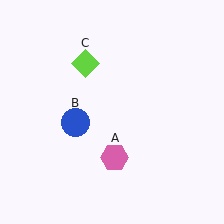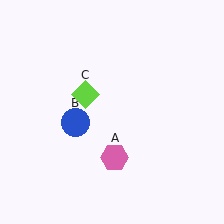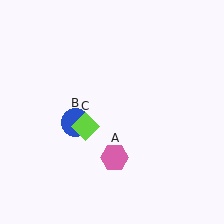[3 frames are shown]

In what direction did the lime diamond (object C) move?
The lime diamond (object C) moved down.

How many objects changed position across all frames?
1 object changed position: lime diamond (object C).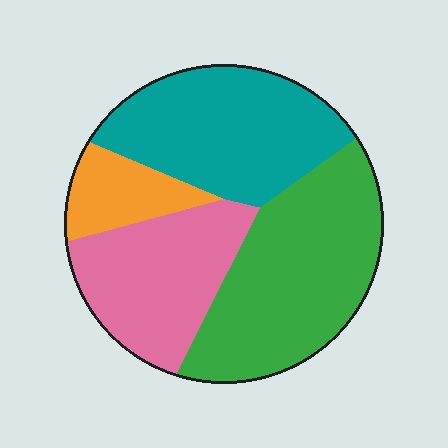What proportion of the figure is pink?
Pink takes up about one quarter (1/4) of the figure.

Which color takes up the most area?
Green, at roughly 35%.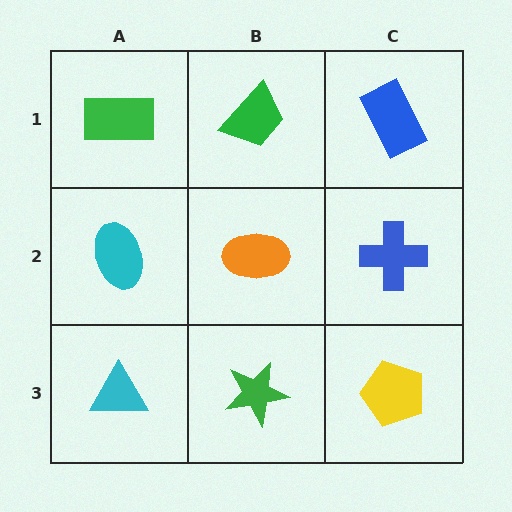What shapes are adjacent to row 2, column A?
A green rectangle (row 1, column A), a cyan triangle (row 3, column A), an orange ellipse (row 2, column B).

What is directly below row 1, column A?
A cyan ellipse.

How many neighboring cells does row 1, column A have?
2.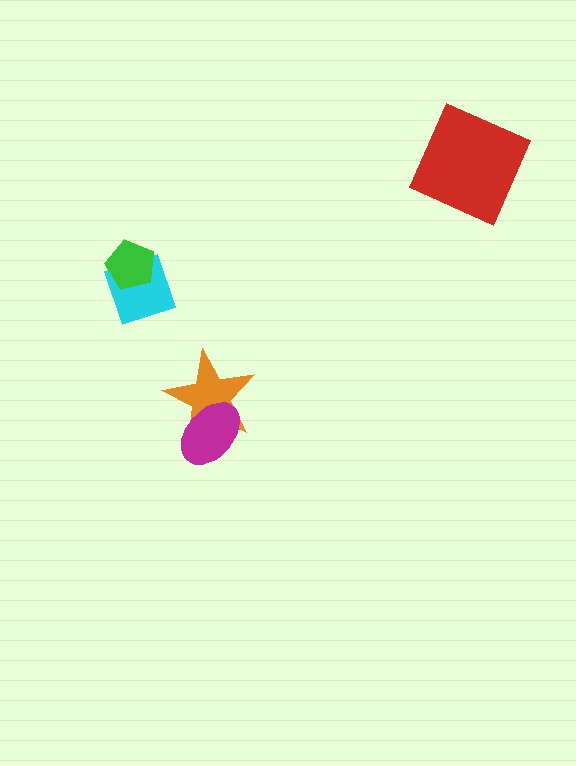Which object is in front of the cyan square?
The green pentagon is in front of the cyan square.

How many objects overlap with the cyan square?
1 object overlaps with the cyan square.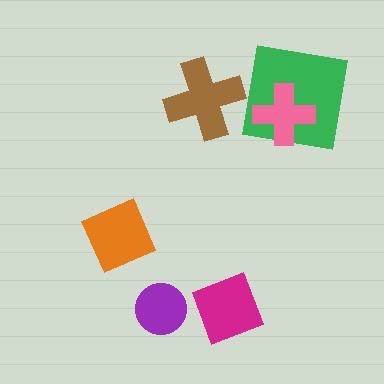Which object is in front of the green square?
The pink cross is in front of the green square.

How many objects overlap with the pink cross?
1 object overlaps with the pink cross.